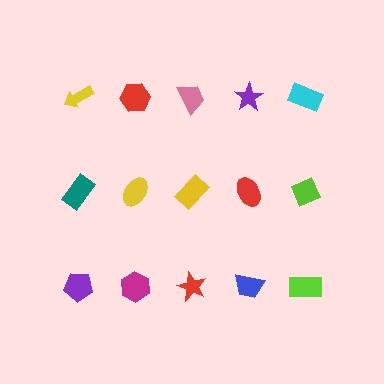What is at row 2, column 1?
A teal rectangle.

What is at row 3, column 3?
A red star.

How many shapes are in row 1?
5 shapes.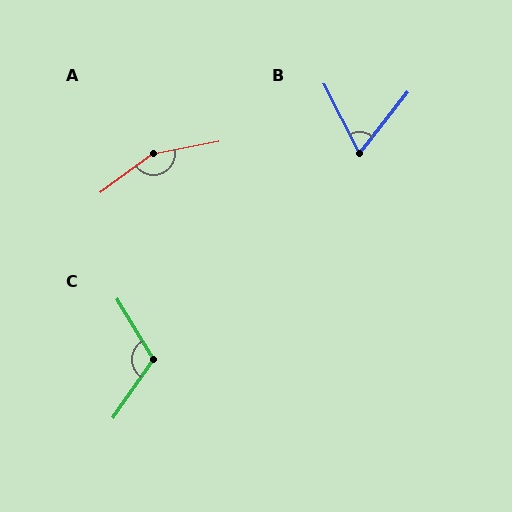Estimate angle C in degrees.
Approximately 114 degrees.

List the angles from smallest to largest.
B (66°), C (114°), A (154°).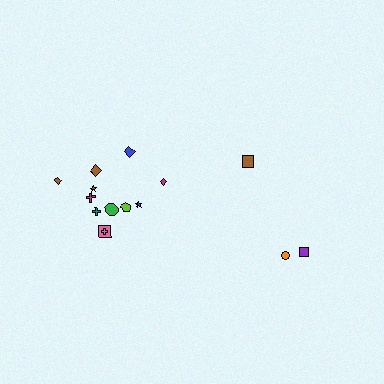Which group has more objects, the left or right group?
The left group.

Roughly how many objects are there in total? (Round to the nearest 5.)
Roughly 15 objects in total.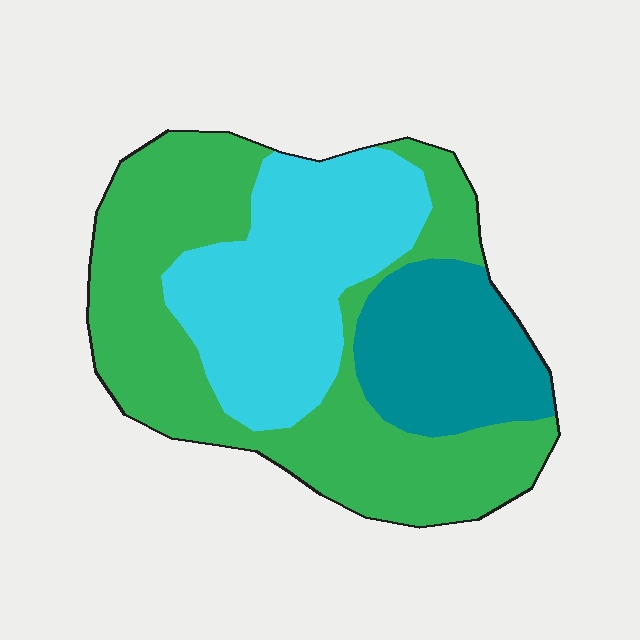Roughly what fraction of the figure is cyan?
Cyan takes up about one third (1/3) of the figure.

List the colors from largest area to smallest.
From largest to smallest: green, cyan, teal.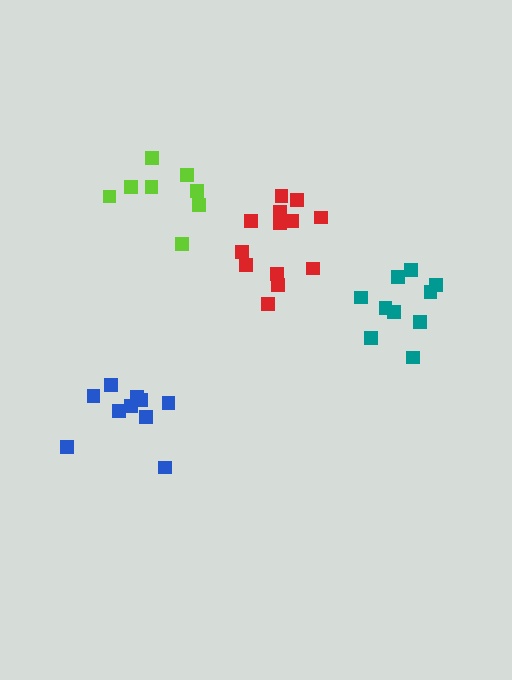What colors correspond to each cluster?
The clusters are colored: red, blue, lime, teal.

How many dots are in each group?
Group 1: 13 dots, Group 2: 10 dots, Group 3: 8 dots, Group 4: 10 dots (41 total).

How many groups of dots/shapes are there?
There are 4 groups.